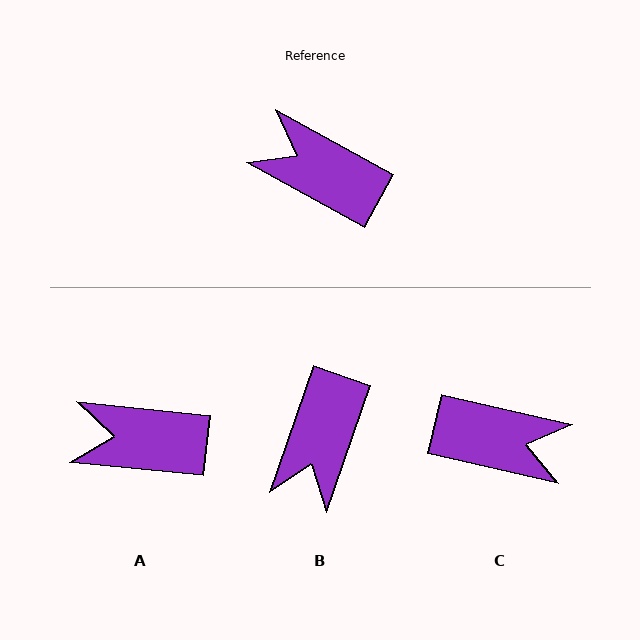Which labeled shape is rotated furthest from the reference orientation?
C, about 164 degrees away.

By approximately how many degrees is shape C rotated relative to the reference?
Approximately 164 degrees clockwise.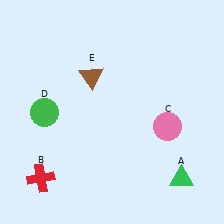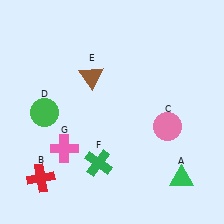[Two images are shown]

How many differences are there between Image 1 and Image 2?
There are 2 differences between the two images.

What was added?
A green cross (F), a pink cross (G) were added in Image 2.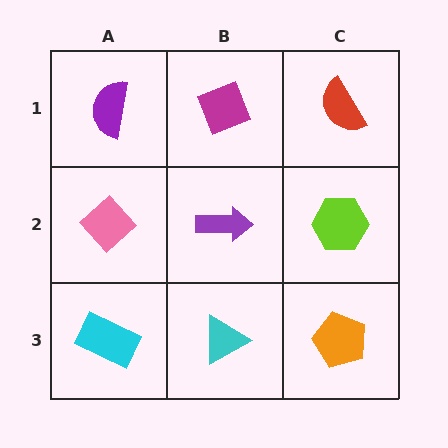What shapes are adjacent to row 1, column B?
A purple arrow (row 2, column B), a purple semicircle (row 1, column A), a red semicircle (row 1, column C).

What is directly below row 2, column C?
An orange pentagon.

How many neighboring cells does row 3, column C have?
2.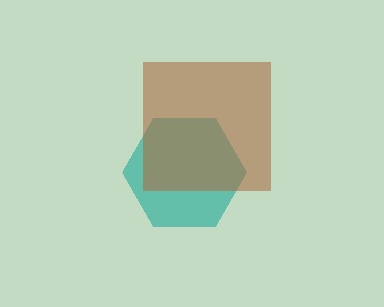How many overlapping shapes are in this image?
There are 2 overlapping shapes in the image.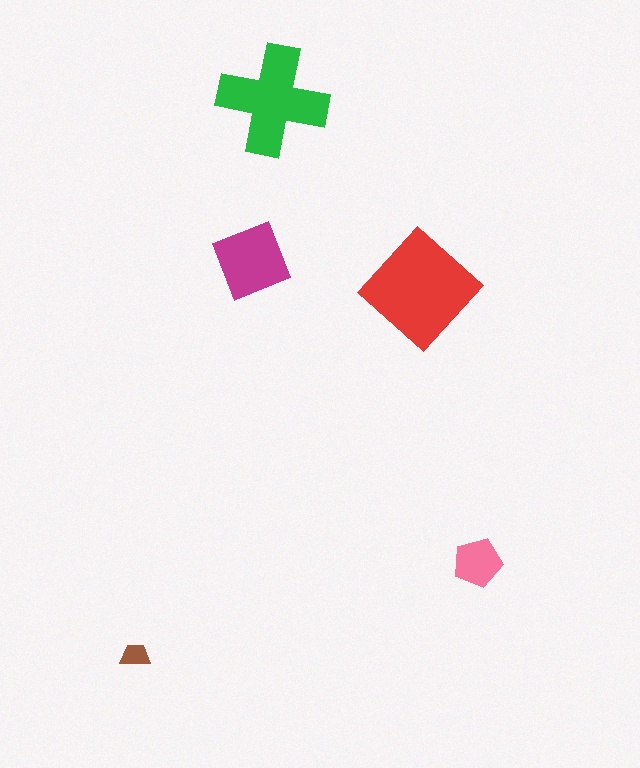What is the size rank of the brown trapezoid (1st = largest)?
5th.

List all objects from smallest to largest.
The brown trapezoid, the pink pentagon, the magenta square, the green cross, the red diamond.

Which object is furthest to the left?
The brown trapezoid is leftmost.